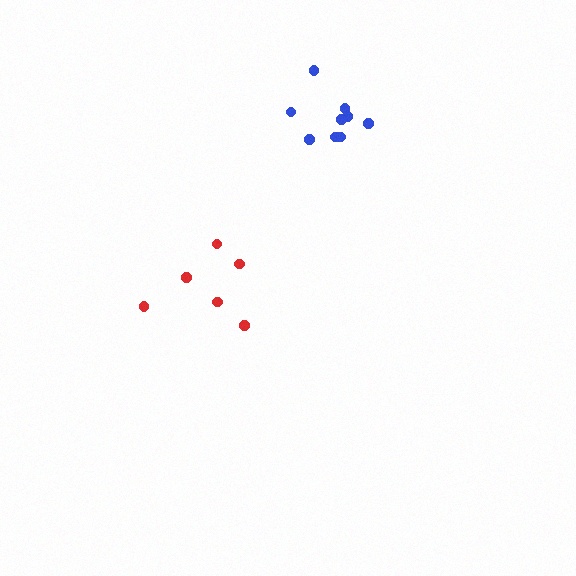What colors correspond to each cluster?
The clusters are colored: red, blue.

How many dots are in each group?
Group 1: 6 dots, Group 2: 9 dots (15 total).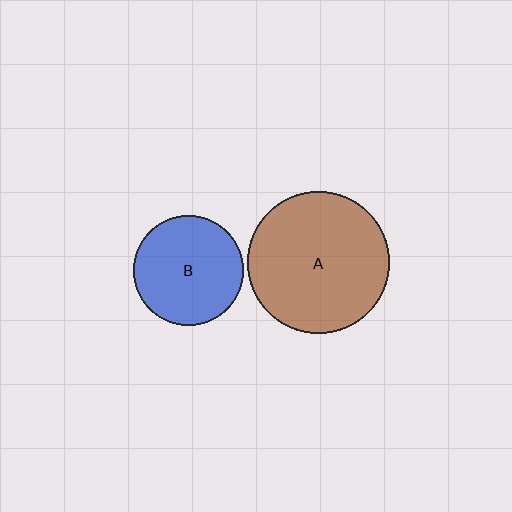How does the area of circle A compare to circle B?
Approximately 1.7 times.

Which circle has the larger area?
Circle A (brown).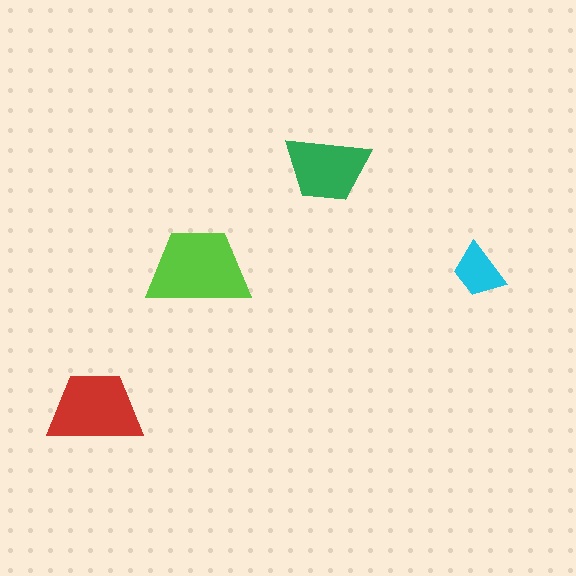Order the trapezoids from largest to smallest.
the lime one, the red one, the green one, the cyan one.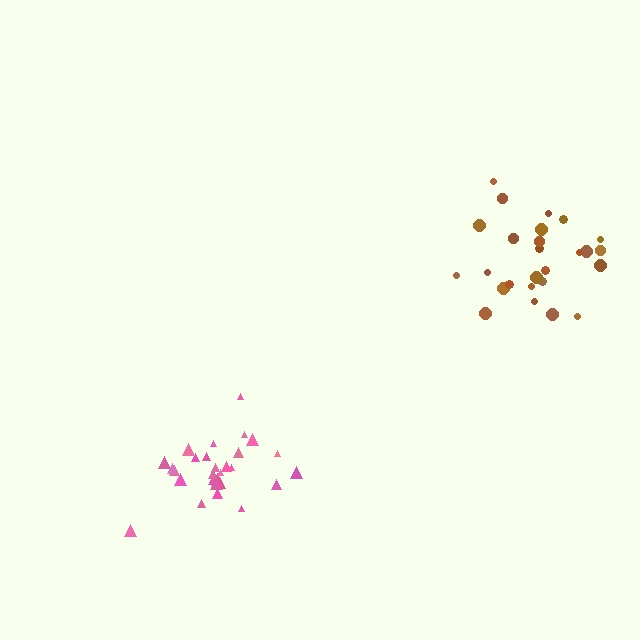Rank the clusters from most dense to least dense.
pink, brown.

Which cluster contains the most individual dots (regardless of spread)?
Pink (28).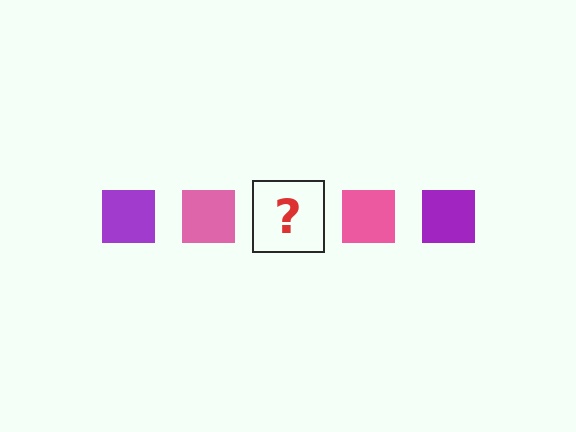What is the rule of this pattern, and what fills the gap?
The rule is that the pattern cycles through purple, pink squares. The gap should be filled with a purple square.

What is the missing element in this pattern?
The missing element is a purple square.